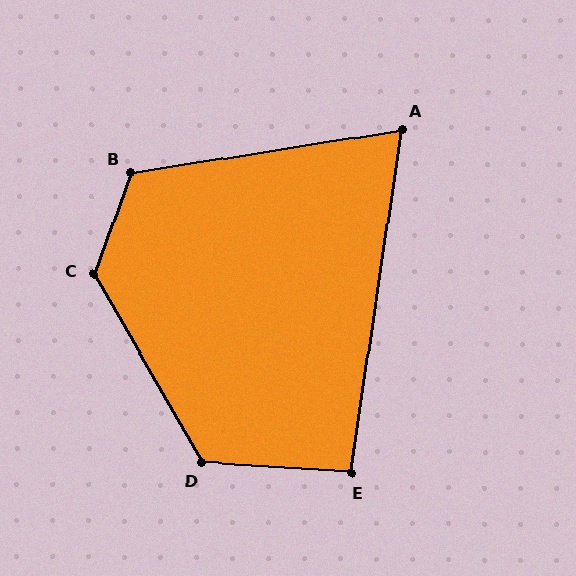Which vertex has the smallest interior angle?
A, at approximately 73 degrees.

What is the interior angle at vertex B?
Approximately 119 degrees (obtuse).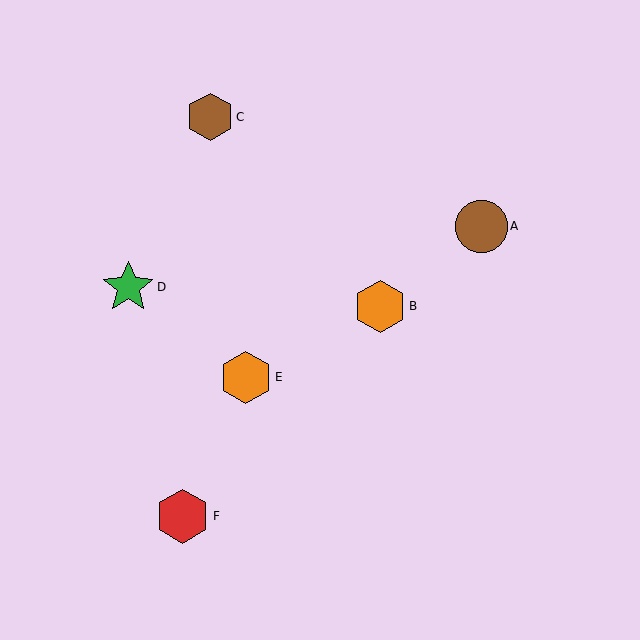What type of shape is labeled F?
Shape F is a red hexagon.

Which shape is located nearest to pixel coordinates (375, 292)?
The orange hexagon (labeled B) at (380, 306) is nearest to that location.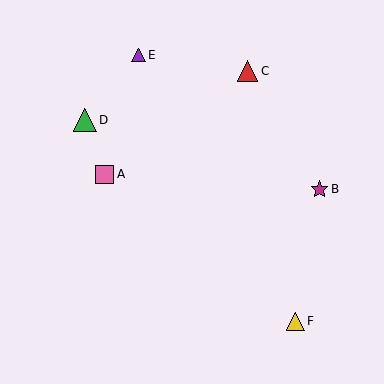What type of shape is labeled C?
Shape C is a red triangle.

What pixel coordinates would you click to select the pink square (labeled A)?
Click at (105, 174) to select the pink square A.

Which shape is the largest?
The green triangle (labeled D) is the largest.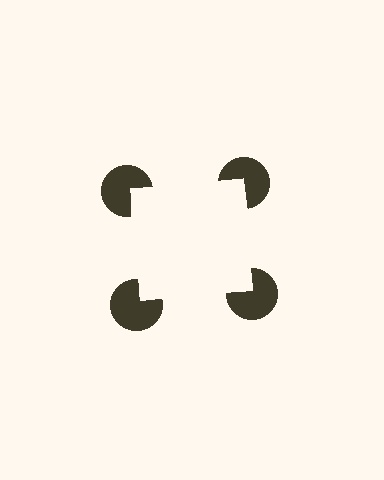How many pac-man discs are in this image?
There are 4 — one at each vertex of the illusory square.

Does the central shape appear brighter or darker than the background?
It typically appears slightly brighter than the background, even though no actual brightness change is drawn.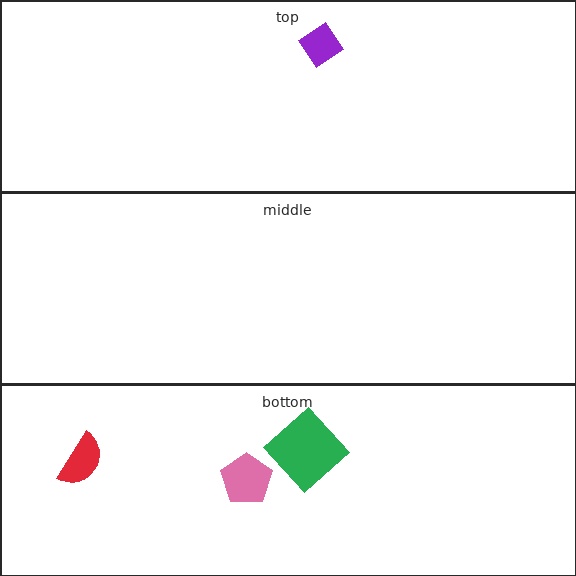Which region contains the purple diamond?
The top region.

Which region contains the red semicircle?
The bottom region.